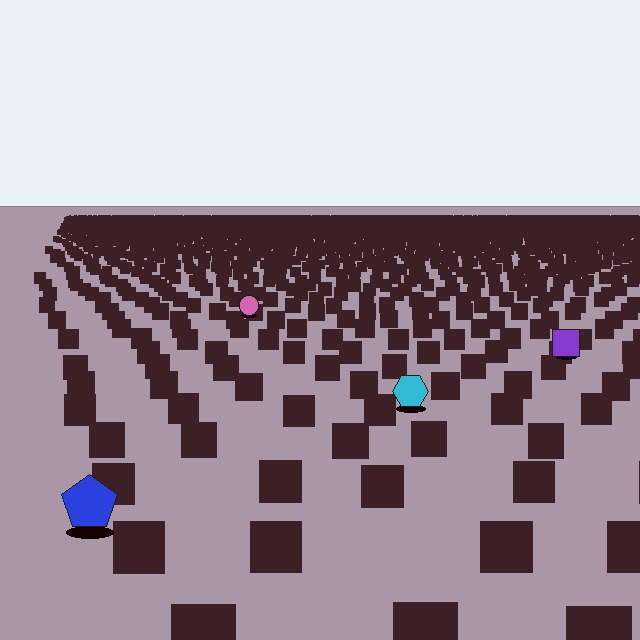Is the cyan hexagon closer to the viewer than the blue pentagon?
No. The blue pentagon is closer — you can tell from the texture gradient: the ground texture is coarser near it.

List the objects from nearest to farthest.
From nearest to farthest: the blue pentagon, the cyan hexagon, the purple square, the pink circle.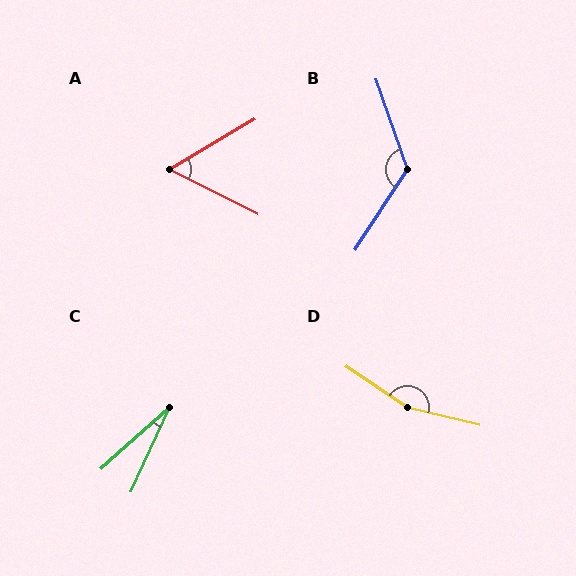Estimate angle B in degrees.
Approximately 128 degrees.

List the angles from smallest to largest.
C (24°), A (57°), B (128°), D (159°).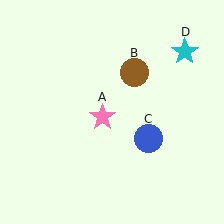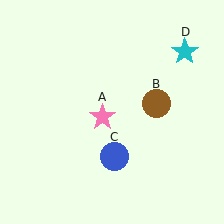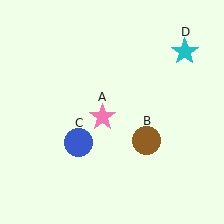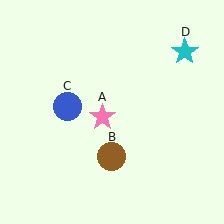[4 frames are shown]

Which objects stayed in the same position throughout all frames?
Pink star (object A) and cyan star (object D) remained stationary.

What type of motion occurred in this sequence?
The brown circle (object B), blue circle (object C) rotated clockwise around the center of the scene.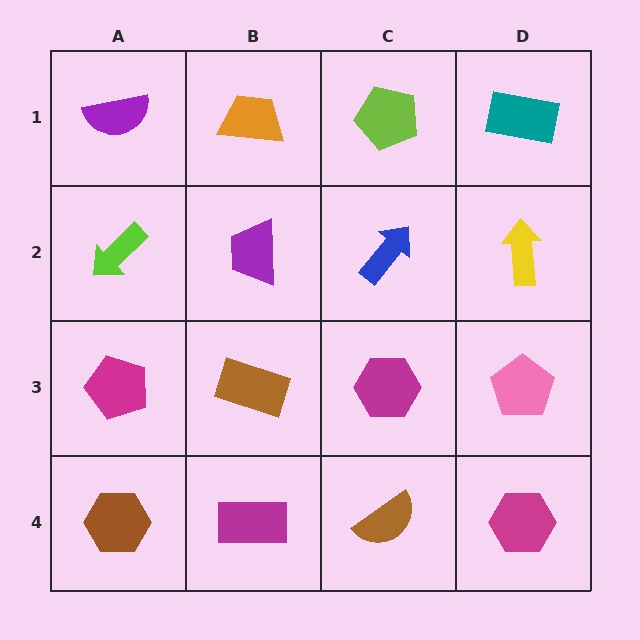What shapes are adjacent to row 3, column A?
A lime arrow (row 2, column A), a brown hexagon (row 4, column A), a brown rectangle (row 3, column B).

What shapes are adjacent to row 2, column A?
A purple semicircle (row 1, column A), a magenta pentagon (row 3, column A), a purple trapezoid (row 2, column B).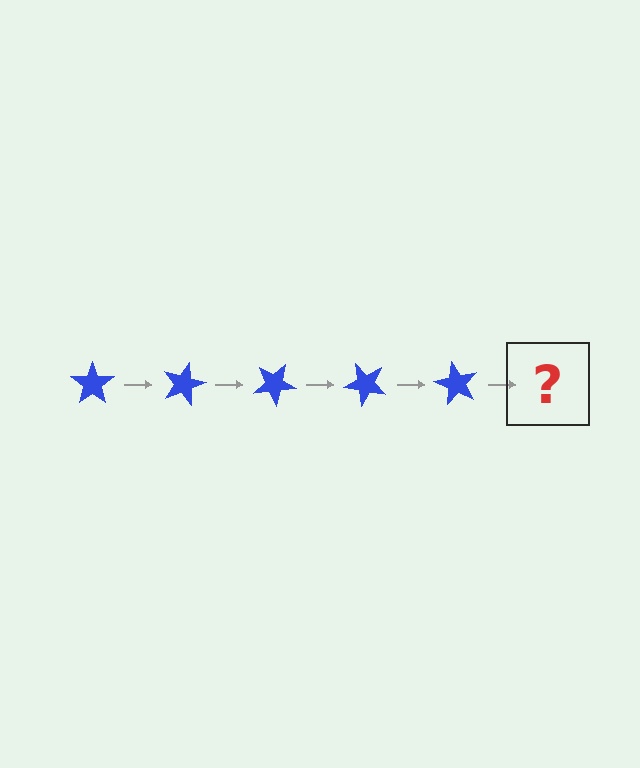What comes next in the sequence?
The next element should be a blue star rotated 75 degrees.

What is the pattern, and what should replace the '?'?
The pattern is that the star rotates 15 degrees each step. The '?' should be a blue star rotated 75 degrees.